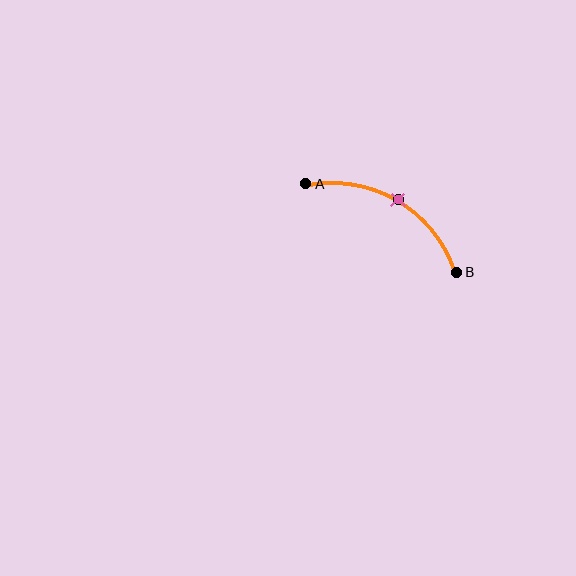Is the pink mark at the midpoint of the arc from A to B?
Yes. The pink mark lies on the arc at equal arc-length from both A and B — it is the arc midpoint.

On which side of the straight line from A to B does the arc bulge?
The arc bulges above the straight line connecting A and B.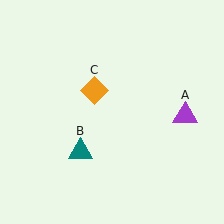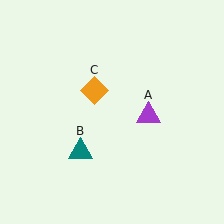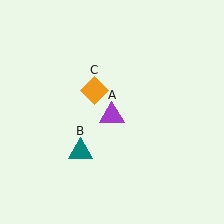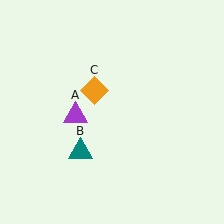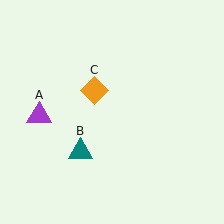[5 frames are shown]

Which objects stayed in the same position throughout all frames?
Teal triangle (object B) and orange diamond (object C) remained stationary.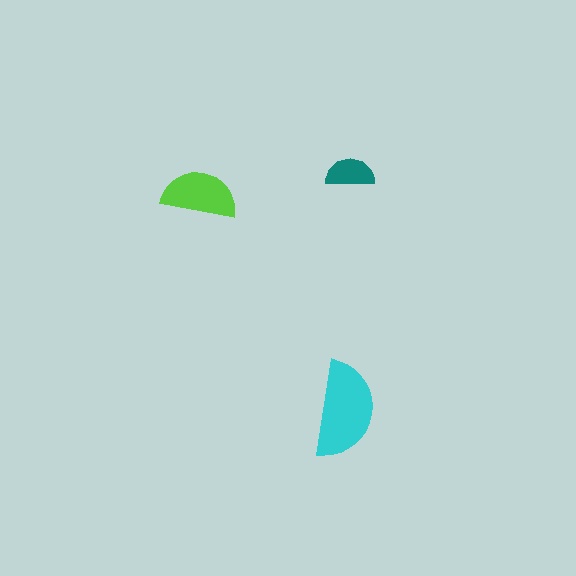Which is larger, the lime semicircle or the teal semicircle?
The lime one.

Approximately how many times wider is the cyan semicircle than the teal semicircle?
About 2 times wider.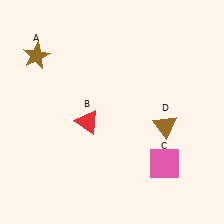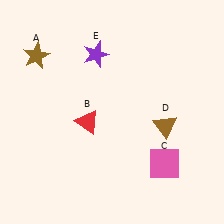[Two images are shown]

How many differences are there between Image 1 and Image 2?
There is 1 difference between the two images.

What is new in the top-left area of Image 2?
A purple star (E) was added in the top-left area of Image 2.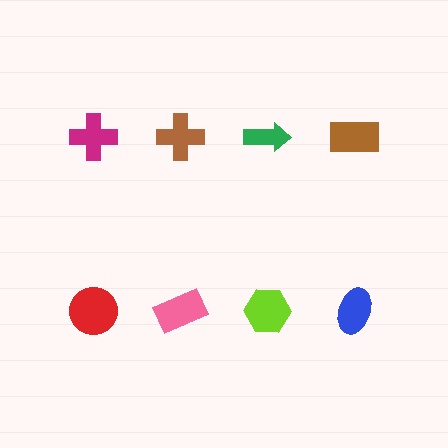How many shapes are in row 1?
4 shapes.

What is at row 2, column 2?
A pink rectangle.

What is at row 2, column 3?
A lime hexagon.